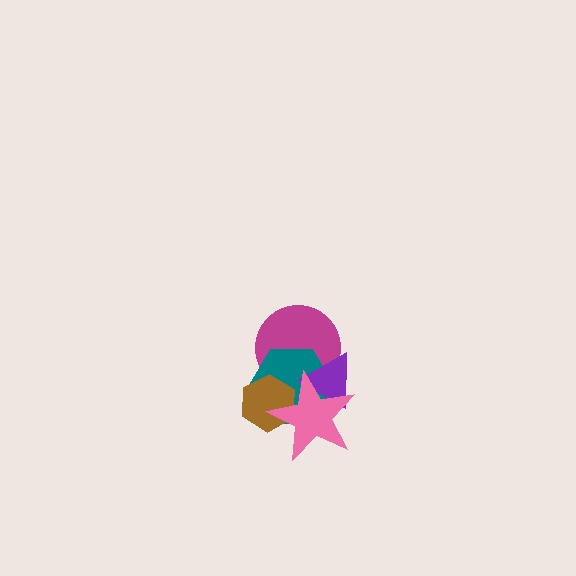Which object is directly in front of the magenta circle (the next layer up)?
The teal hexagon is directly in front of the magenta circle.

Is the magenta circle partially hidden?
Yes, it is partially covered by another shape.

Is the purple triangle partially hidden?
Yes, it is partially covered by another shape.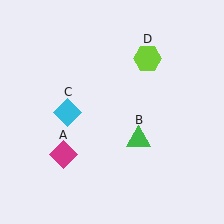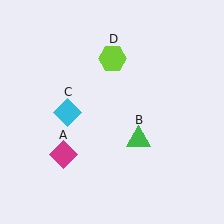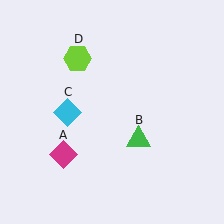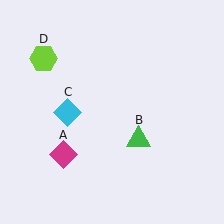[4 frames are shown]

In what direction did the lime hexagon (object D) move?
The lime hexagon (object D) moved left.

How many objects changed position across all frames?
1 object changed position: lime hexagon (object D).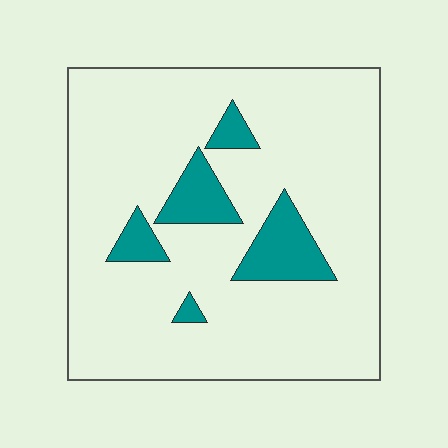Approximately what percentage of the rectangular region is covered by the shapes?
Approximately 15%.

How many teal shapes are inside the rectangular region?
5.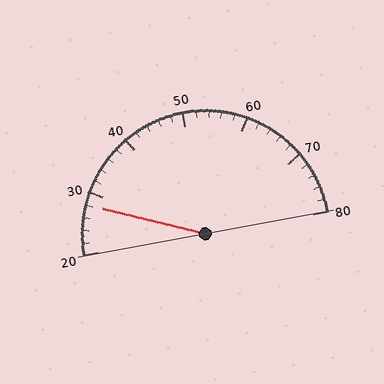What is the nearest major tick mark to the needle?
The nearest major tick mark is 30.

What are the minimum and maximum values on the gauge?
The gauge ranges from 20 to 80.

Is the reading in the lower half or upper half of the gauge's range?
The reading is in the lower half of the range (20 to 80).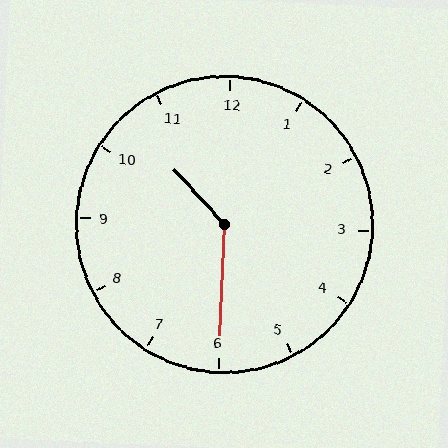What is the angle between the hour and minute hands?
Approximately 135 degrees.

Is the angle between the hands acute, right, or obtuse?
It is obtuse.